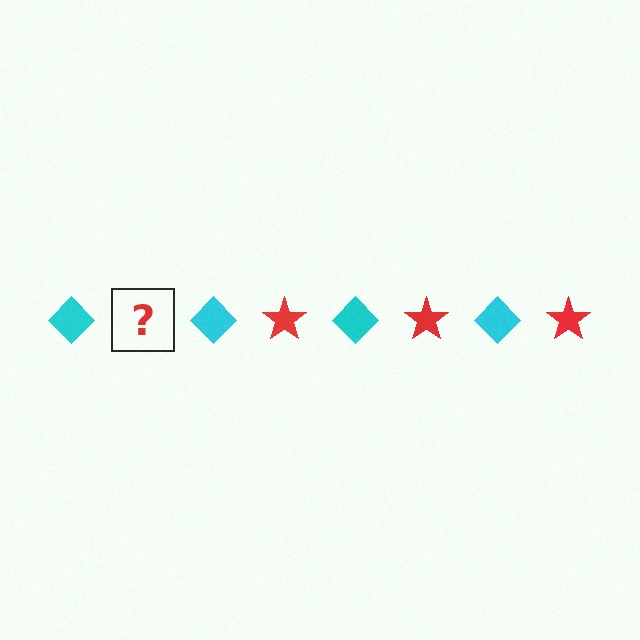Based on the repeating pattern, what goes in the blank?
The blank should be a red star.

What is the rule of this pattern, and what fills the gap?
The rule is that the pattern alternates between cyan diamond and red star. The gap should be filled with a red star.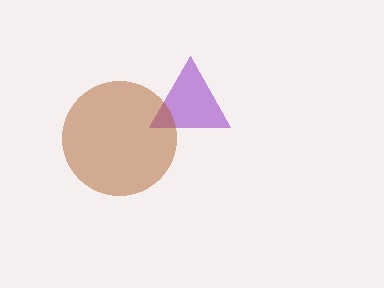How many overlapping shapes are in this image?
There are 2 overlapping shapes in the image.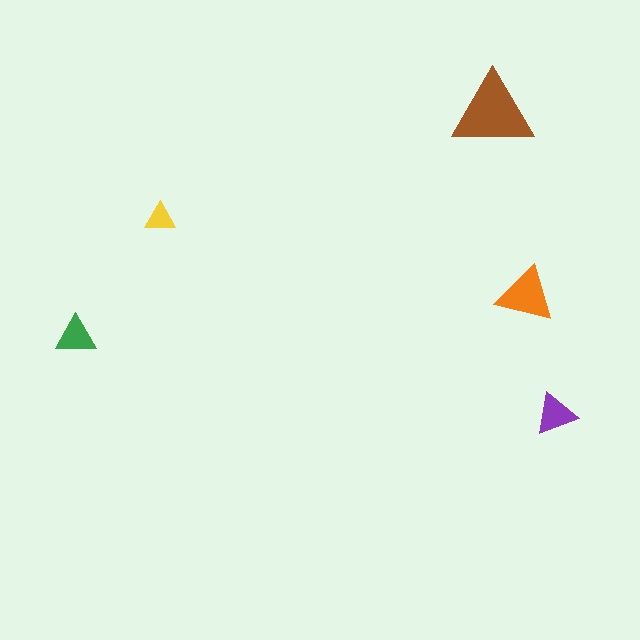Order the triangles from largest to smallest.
the brown one, the orange one, the purple one, the green one, the yellow one.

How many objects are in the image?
There are 5 objects in the image.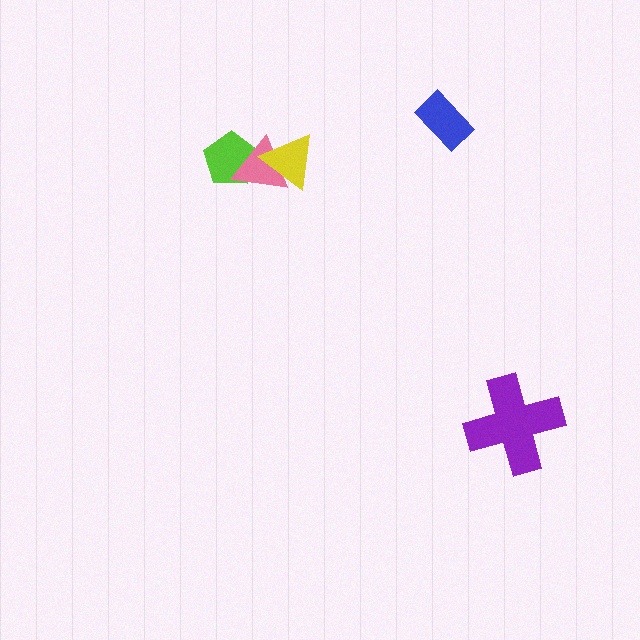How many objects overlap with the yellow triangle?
1 object overlaps with the yellow triangle.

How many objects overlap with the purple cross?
0 objects overlap with the purple cross.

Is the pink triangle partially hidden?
Yes, it is partially covered by another shape.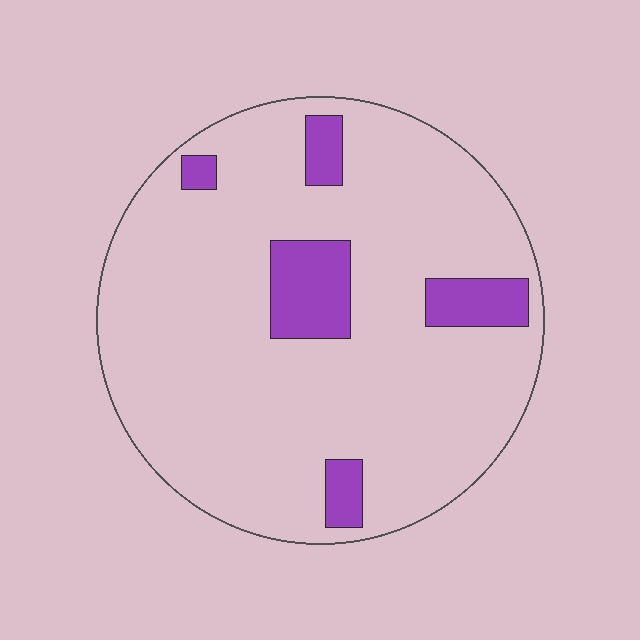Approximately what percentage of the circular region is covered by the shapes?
Approximately 10%.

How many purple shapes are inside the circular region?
5.